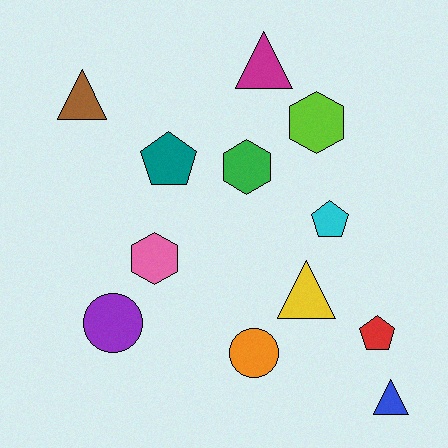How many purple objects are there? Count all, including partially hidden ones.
There is 1 purple object.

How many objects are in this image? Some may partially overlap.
There are 12 objects.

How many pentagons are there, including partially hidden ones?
There are 3 pentagons.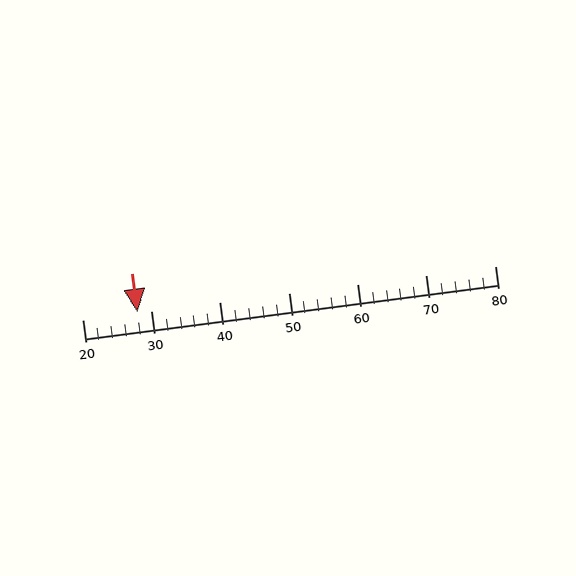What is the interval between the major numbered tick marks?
The major tick marks are spaced 10 units apart.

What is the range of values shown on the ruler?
The ruler shows values from 20 to 80.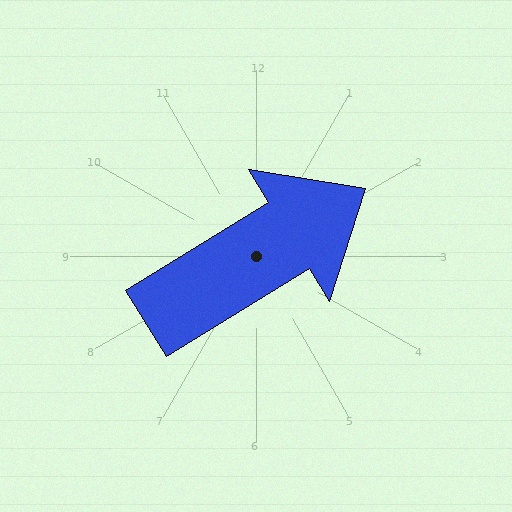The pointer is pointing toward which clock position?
Roughly 2 o'clock.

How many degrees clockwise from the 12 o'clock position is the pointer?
Approximately 58 degrees.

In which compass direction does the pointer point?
Northeast.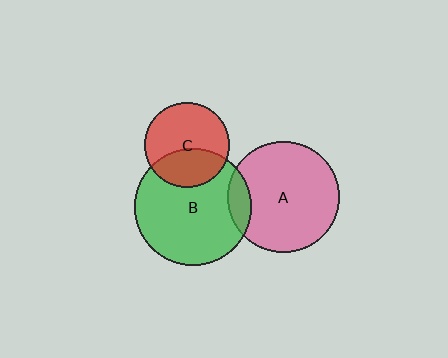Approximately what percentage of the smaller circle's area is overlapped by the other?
Approximately 35%.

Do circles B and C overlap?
Yes.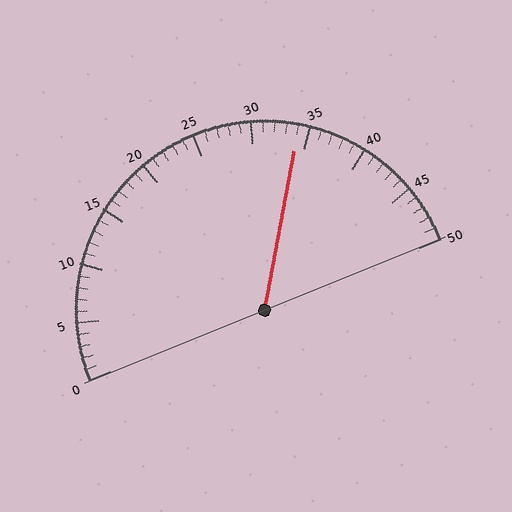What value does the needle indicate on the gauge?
The needle indicates approximately 34.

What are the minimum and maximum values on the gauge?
The gauge ranges from 0 to 50.